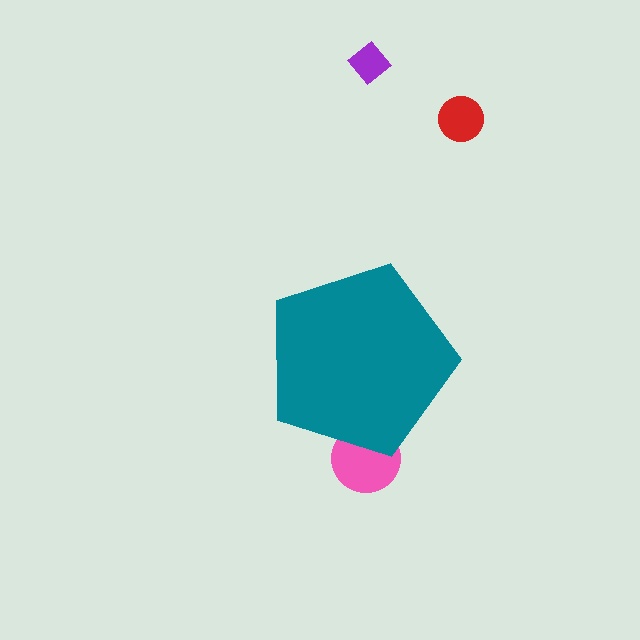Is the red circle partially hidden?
No, the red circle is fully visible.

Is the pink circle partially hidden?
Yes, the pink circle is partially hidden behind the teal pentagon.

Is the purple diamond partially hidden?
No, the purple diamond is fully visible.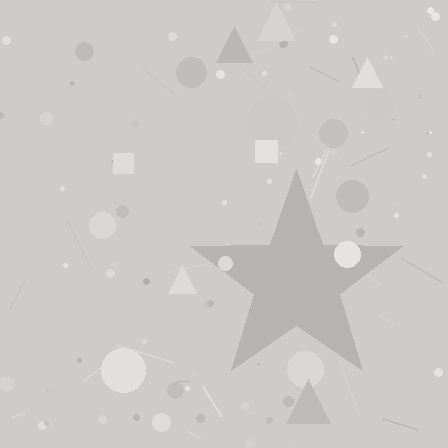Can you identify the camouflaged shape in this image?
The camouflaged shape is a star.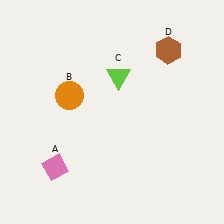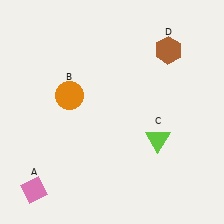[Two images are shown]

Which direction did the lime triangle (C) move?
The lime triangle (C) moved down.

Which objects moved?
The objects that moved are: the pink diamond (A), the lime triangle (C).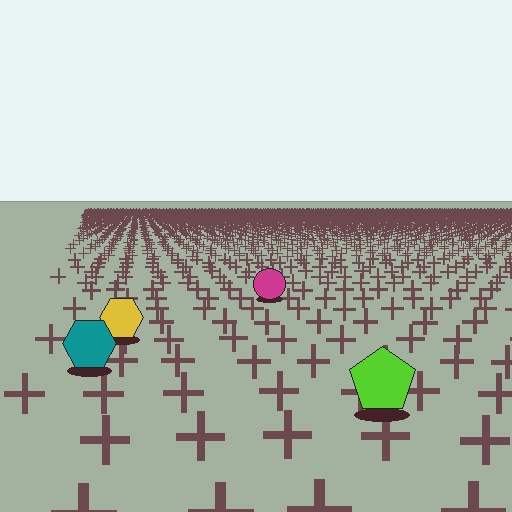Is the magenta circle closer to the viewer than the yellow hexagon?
No. The yellow hexagon is closer — you can tell from the texture gradient: the ground texture is coarser near it.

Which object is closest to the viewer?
The lime pentagon is closest. The texture marks near it are larger and more spread out.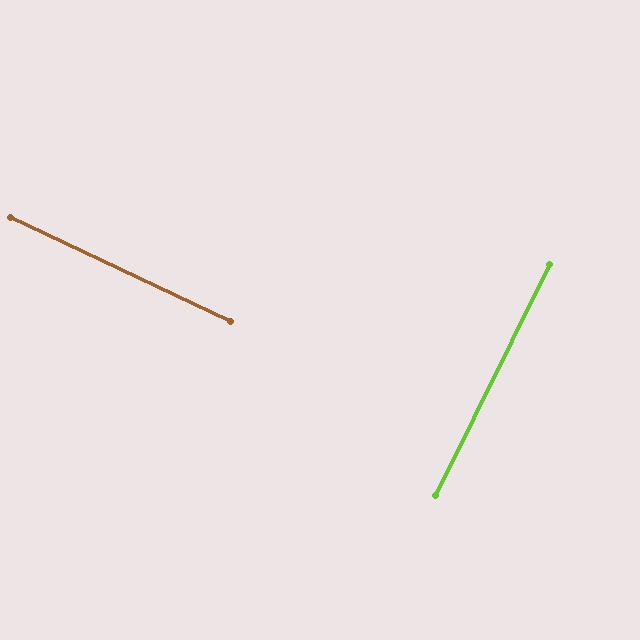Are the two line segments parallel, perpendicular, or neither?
Perpendicular — they meet at approximately 89°.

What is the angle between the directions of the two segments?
Approximately 89 degrees.